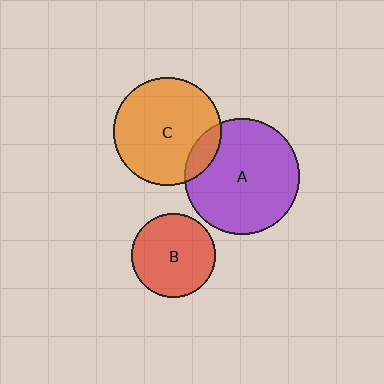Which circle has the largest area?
Circle A (purple).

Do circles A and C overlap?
Yes.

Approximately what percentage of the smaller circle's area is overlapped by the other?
Approximately 15%.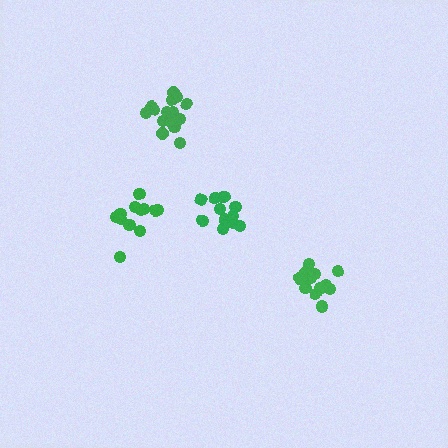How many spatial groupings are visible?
There are 4 spatial groupings.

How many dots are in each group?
Group 1: 13 dots, Group 2: 13 dots, Group 3: 17 dots, Group 4: 13 dots (56 total).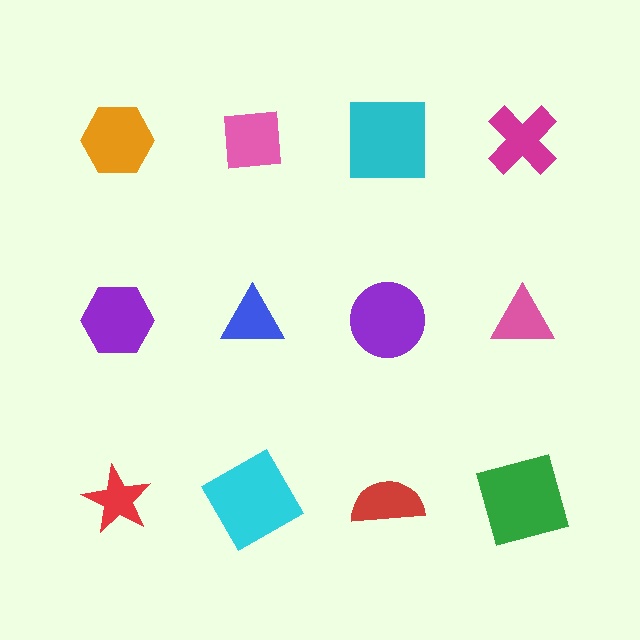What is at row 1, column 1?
An orange hexagon.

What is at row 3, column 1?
A red star.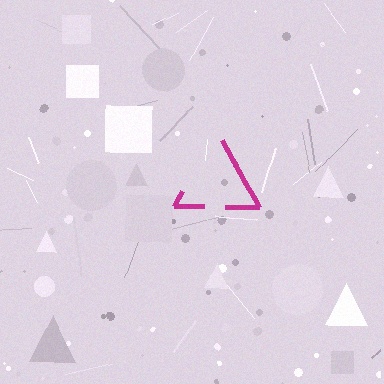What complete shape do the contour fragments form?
The contour fragments form a triangle.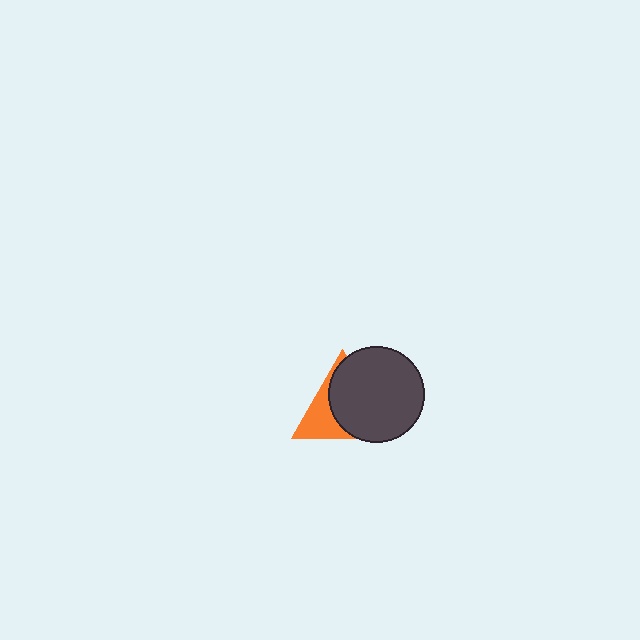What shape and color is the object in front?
The object in front is a dark gray circle.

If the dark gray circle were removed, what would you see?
You would see the complete orange triangle.